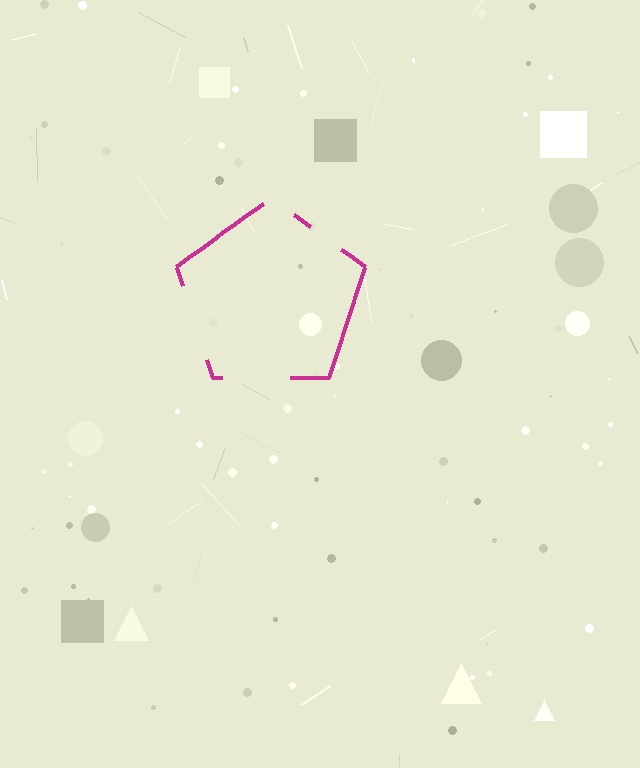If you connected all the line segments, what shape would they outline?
They would outline a pentagon.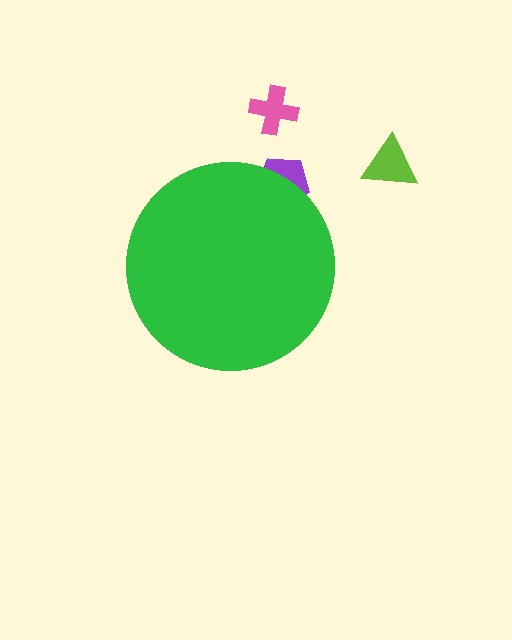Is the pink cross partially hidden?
No, the pink cross is fully visible.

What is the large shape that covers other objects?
A green circle.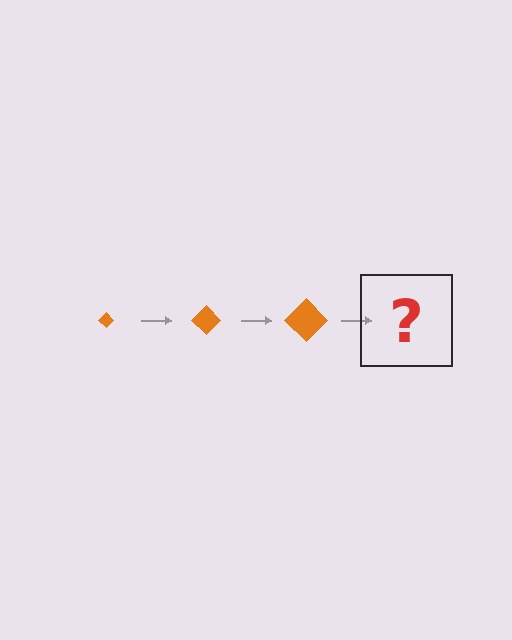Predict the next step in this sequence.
The next step is an orange diamond, larger than the previous one.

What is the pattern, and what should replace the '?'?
The pattern is that the diamond gets progressively larger each step. The '?' should be an orange diamond, larger than the previous one.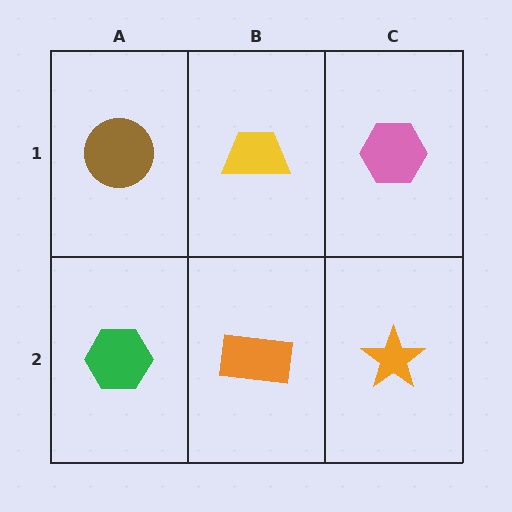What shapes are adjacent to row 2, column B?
A yellow trapezoid (row 1, column B), a green hexagon (row 2, column A), an orange star (row 2, column C).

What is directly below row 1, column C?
An orange star.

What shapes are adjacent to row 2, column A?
A brown circle (row 1, column A), an orange rectangle (row 2, column B).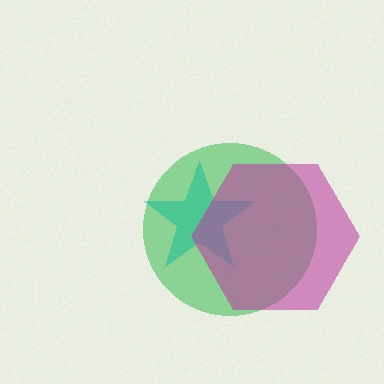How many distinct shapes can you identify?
There are 3 distinct shapes: a cyan star, a green circle, a magenta hexagon.